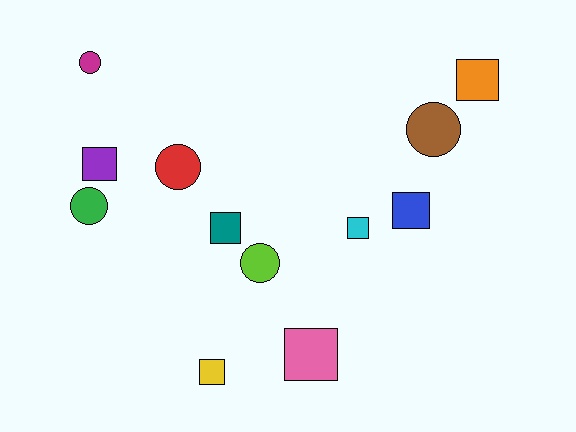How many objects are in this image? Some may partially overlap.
There are 12 objects.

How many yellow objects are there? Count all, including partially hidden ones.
There is 1 yellow object.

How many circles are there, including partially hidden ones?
There are 5 circles.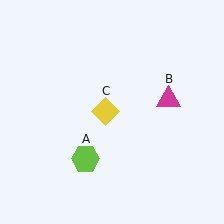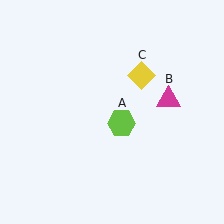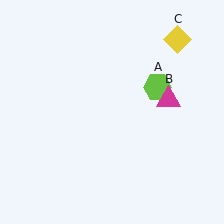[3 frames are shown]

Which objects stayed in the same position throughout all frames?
Magenta triangle (object B) remained stationary.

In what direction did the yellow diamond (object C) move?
The yellow diamond (object C) moved up and to the right.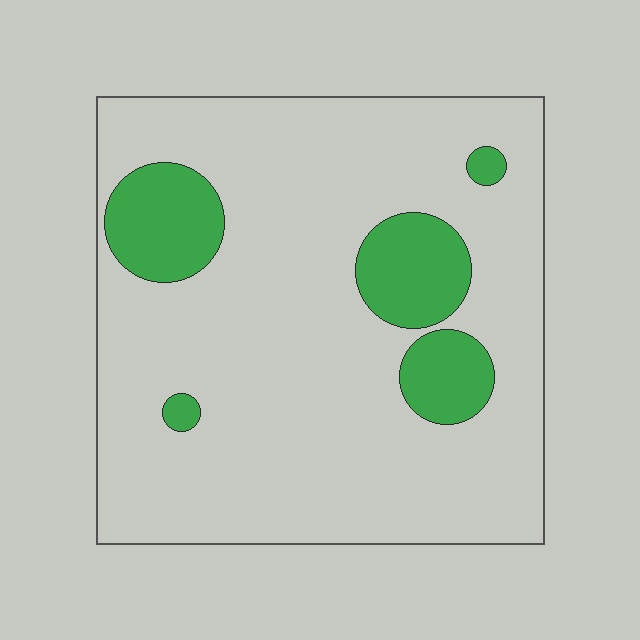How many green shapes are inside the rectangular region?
5.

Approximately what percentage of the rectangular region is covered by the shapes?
Approximately 15%.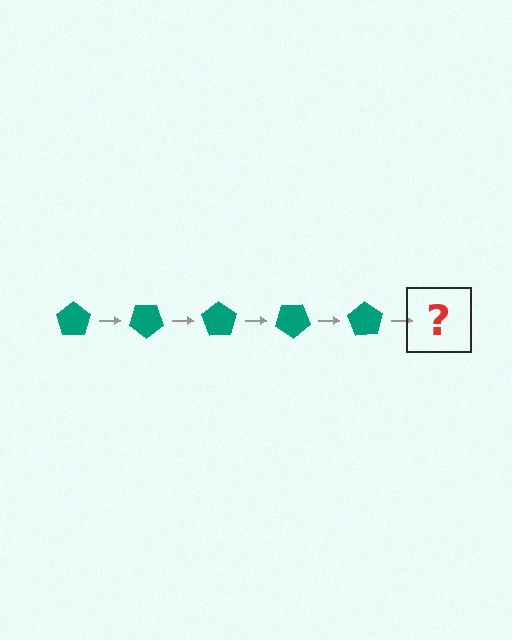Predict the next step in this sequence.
The next step is a teal pentagon rotated 175 degrees.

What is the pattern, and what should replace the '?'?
The pattern is that the pentagon rotates 35 degrees each step. The '?' should be a teal pentagon rotated 175 degrees.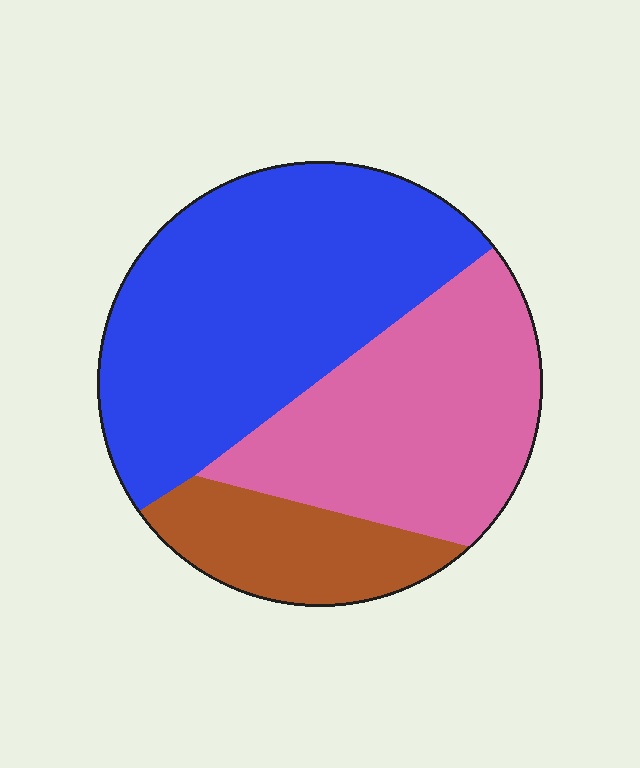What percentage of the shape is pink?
Pink covers around 35% of the shape.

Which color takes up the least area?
Brown, at roughly 15%.